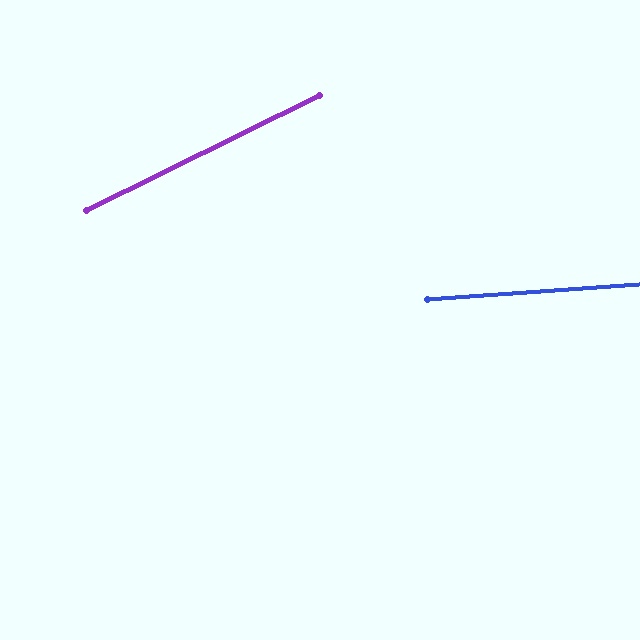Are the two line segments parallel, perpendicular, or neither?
Neither parallel nor perpendicular — they differ by about 22°.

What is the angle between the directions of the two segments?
Approximately 22 degrees.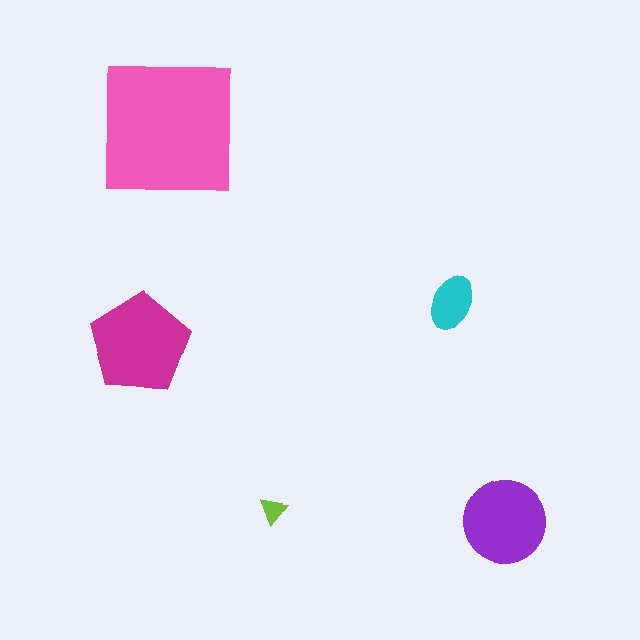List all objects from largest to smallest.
The pink square, the magenta pentagon, the purple circle, the cyan ellipse, the lime triangle.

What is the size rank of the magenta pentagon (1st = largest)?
2nd.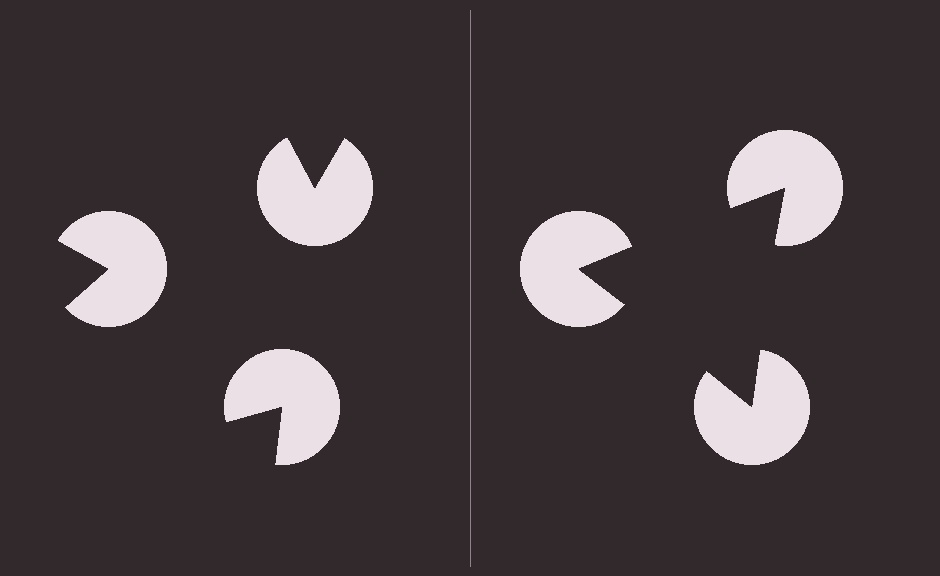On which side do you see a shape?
An illusory triangle appears on the right side. On the left side the wedge cuts are rotated, so no coherent shape forms.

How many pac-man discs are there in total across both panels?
6 — 3 on each side.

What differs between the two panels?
The pac-man discs are positioned identically on both sides; only the wedge orientations differ. On the right they align to a triangle; on the left they are misaligned.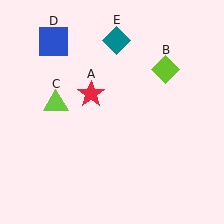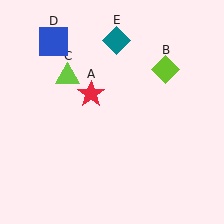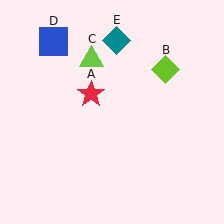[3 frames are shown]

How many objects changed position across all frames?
1 object changed position: lime triangle (object C).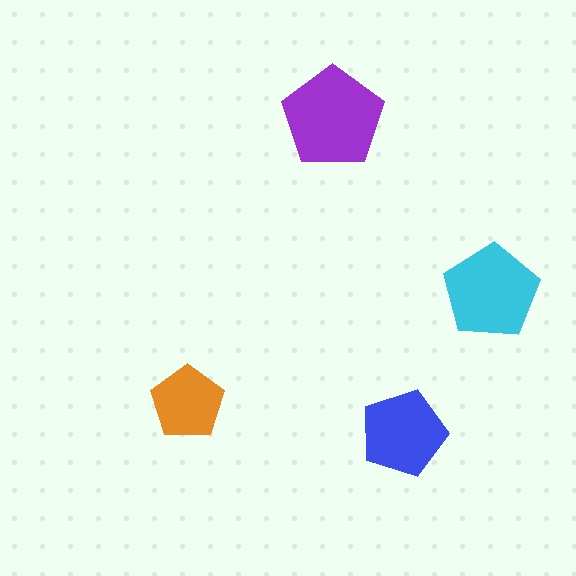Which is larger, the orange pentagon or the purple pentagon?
The purple one.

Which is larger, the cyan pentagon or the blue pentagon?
The cyan one.